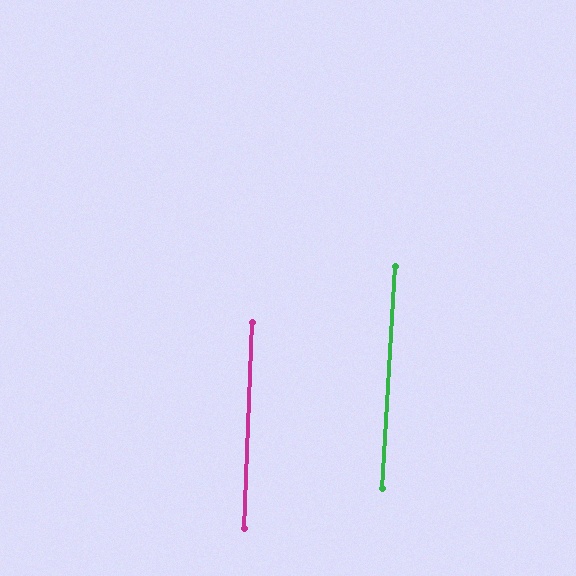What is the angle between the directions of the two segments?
Approximately 1 degree.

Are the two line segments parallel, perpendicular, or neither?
Parallel — their directions differ by only 1.3°.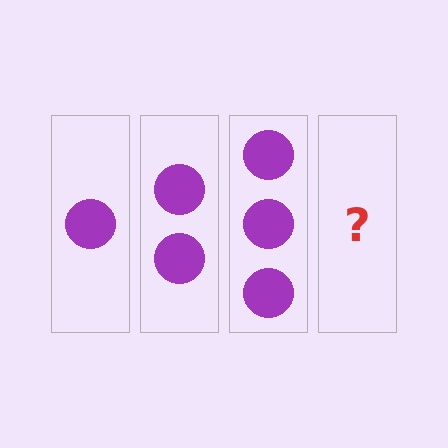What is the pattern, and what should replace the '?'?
The pattern is that each step adds one more circle. The '?' should be 4 circles.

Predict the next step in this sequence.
The next step is 4 circles.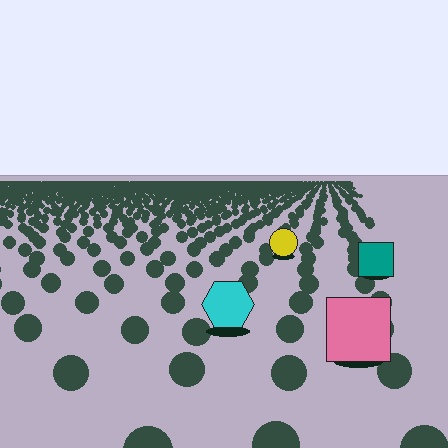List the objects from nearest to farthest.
From nearest to farthest: the pink square, the cyan hexagon, the teal square, the yellow circle.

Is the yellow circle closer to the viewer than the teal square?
No. The teal square is closer — you can tell from the texture gradient: the ground texture is coarser near it.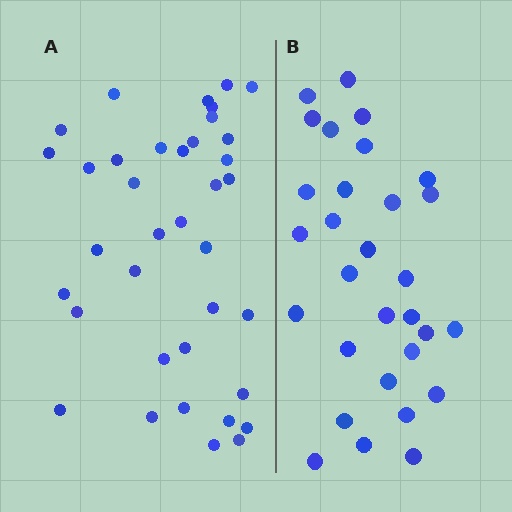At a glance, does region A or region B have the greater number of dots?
Region A (the left region) has more dots.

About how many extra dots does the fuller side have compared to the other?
Region A has roughly 8 or so more dots than region B.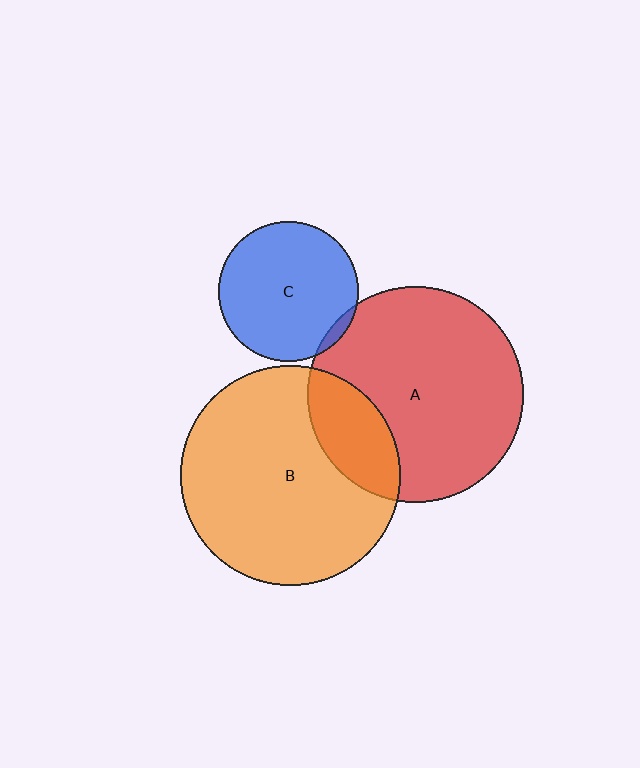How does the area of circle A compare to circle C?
Approximately 2.4 times.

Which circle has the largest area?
Circle B (orange).